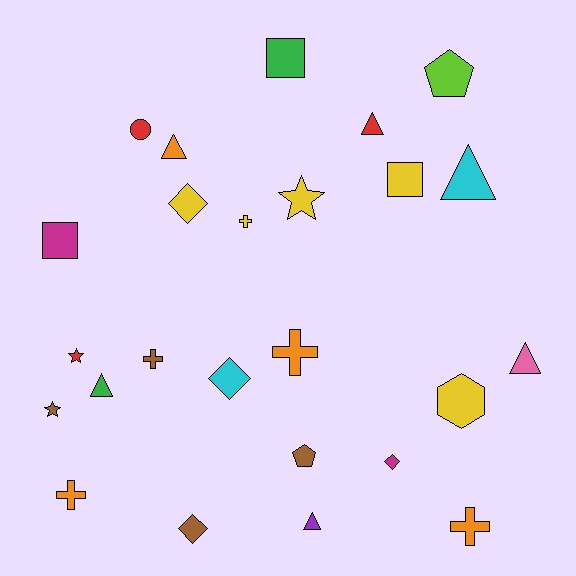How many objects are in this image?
There are 25 objects.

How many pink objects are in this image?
There is 1 pink object.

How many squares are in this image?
There are 3 squares.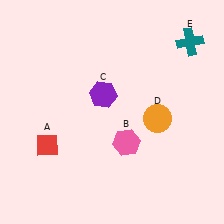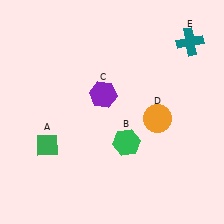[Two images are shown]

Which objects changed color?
A changed from red to green. B changed from pink to green.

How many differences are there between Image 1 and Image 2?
There are 2 differences between the two images.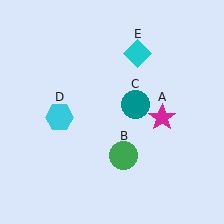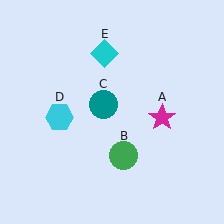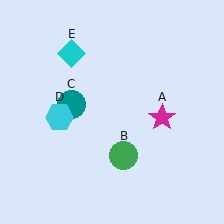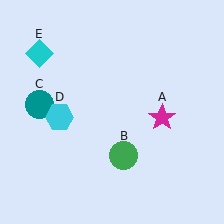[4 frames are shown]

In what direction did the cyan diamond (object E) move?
The cyan diamond (object E) moved left.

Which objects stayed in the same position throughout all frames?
Magenta star (object A) and green circle (object B) and cyan hexagon (object D) remained stationary.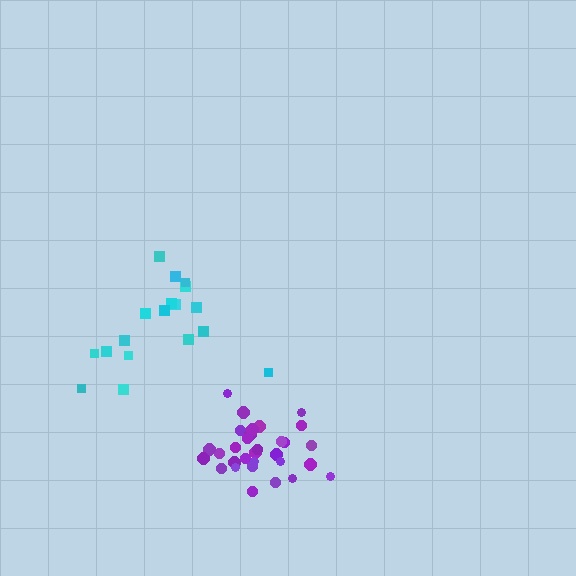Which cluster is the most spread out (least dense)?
Cyan.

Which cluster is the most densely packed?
Purple.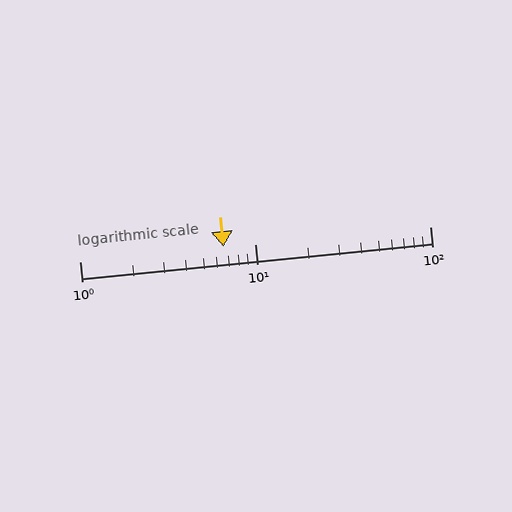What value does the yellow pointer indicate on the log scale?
The pointer indicates approximately 6.6.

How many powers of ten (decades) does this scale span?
The scale spans 2 decades, from 1 to 100.